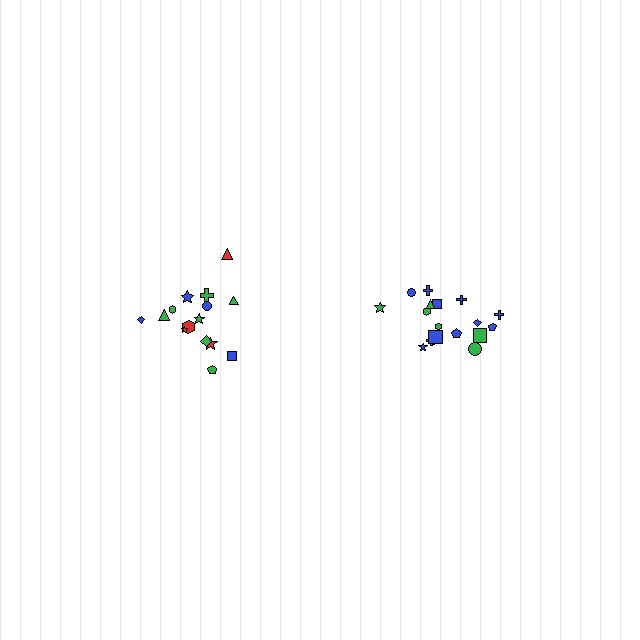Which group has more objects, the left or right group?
The right group.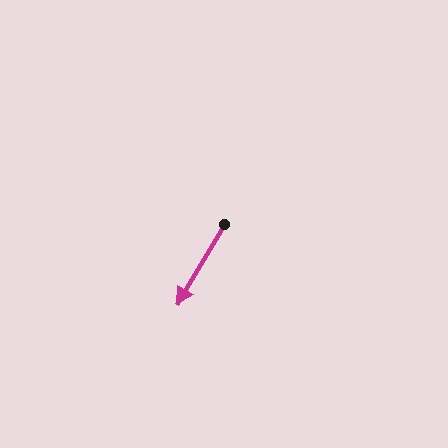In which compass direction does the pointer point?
Southwest.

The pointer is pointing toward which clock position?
Roughly 7 o'clock.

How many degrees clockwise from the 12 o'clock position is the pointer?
Approximately 210 degrees.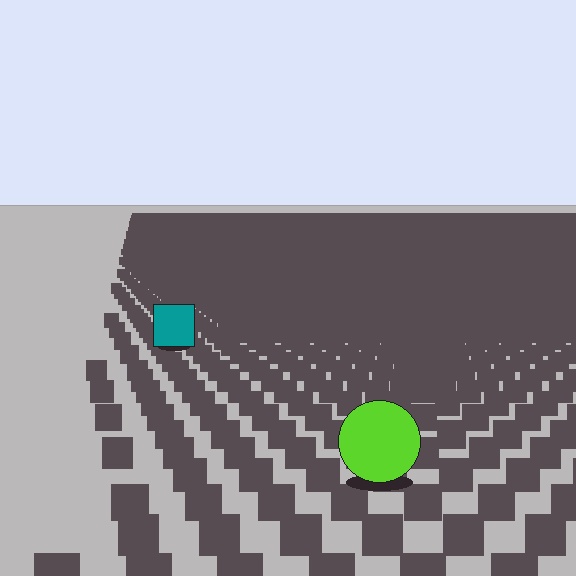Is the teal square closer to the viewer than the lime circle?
No. The lime circle is closer — you can tell from the texture gradient: the ground texture is coarser near it.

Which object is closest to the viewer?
The lime circle is closest. The texture marks near it are larger and more spread out.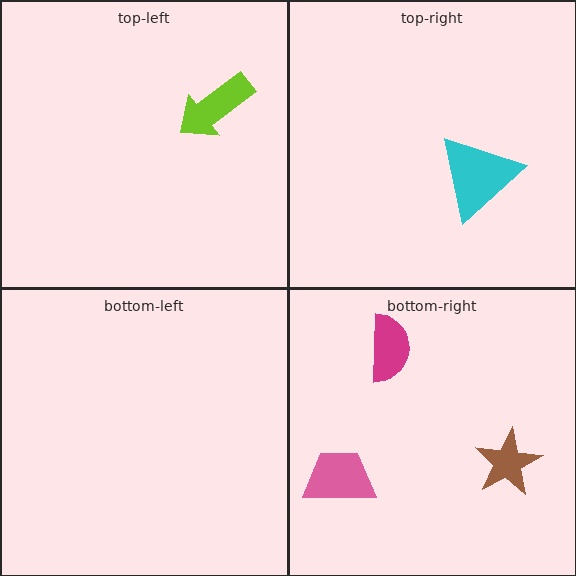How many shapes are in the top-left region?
1.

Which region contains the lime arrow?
The top-left region.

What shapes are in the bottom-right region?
The pink trapezoid, the magenta semicircle, the brown star.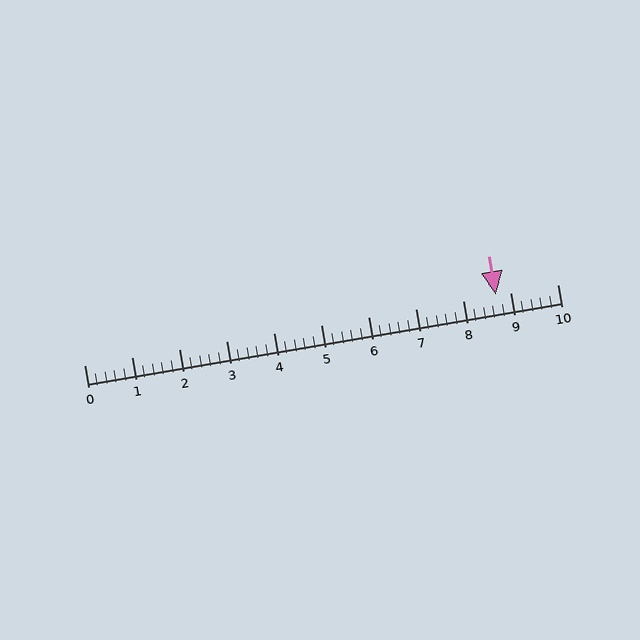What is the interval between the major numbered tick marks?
The major tick marks are spaced 1 units apart.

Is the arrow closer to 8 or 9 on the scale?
The arrow is closer to 9.